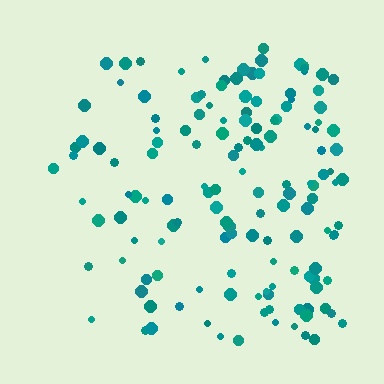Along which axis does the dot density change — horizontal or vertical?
Horizontal.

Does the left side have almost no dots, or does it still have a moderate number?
Still a moderate number, just noticeably fewer than the right.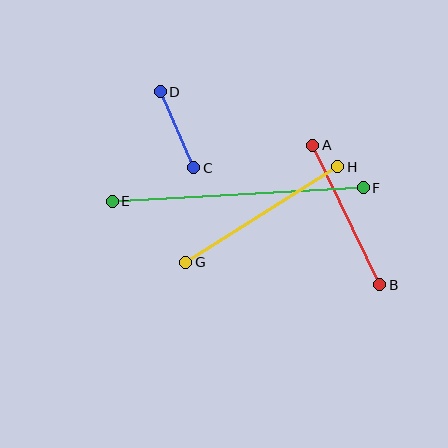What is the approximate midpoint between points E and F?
The midpoint is at approximately (238, 195) pixels.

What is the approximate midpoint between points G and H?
The midpoint is at approximately (262, 215) pixels.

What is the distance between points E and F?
The distance is approximately 251 pixels.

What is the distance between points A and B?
The distance is approximately 155 pixels.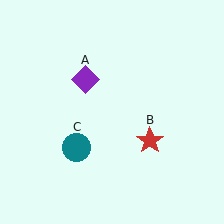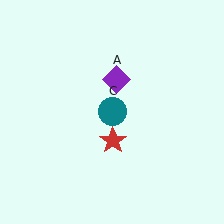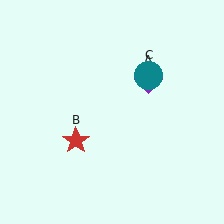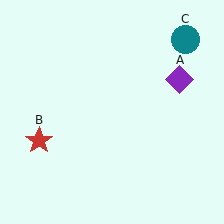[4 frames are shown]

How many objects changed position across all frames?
3 objects changed position: purple diamond (object A), red star (object B), teal circle (object C).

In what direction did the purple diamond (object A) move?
The purple diamond (object A) moved right.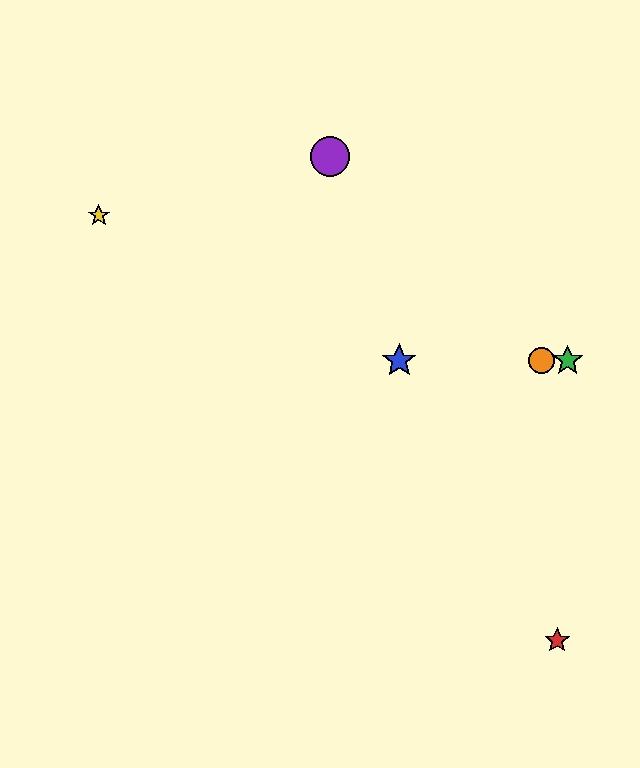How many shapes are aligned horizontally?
3 shapes (the blue star, the green star, the orange circle) are aligned horizontally.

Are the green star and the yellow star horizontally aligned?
No, the green star is at y≈361 and the yellow star is at y≈215.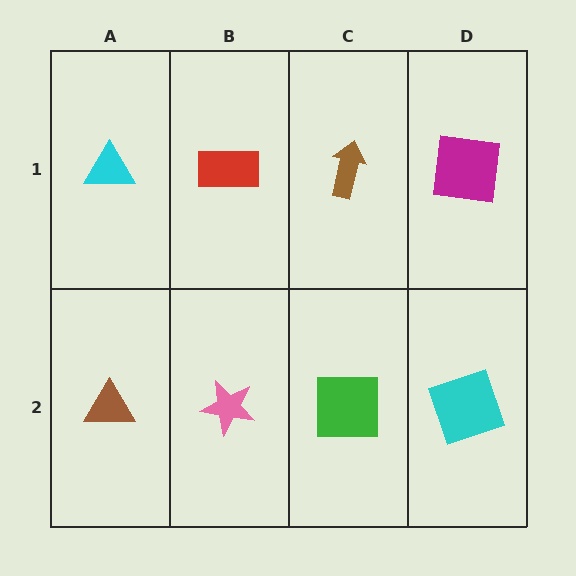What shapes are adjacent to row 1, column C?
A green square (row 2, column C), a red rectangle (row 1, column B), a magenta square (row 1, column D).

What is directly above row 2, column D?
A magenta square.